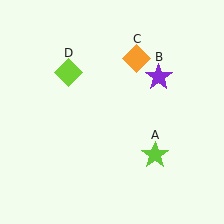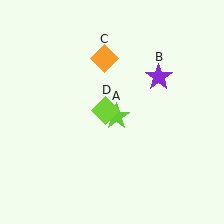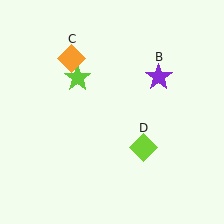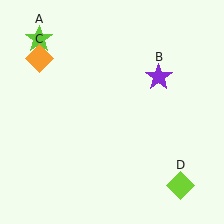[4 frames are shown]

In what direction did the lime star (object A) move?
The lime star (object A) moved up and to the left.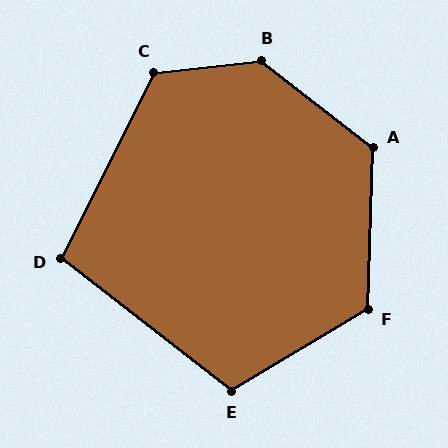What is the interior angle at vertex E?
Approximately 111 degrees (obtuse).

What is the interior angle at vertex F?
Approximately 123 degrees (obtuse).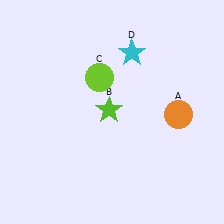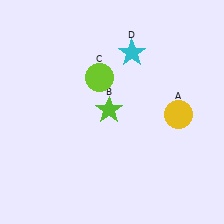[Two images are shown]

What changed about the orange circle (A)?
In Image 1, A is orange. In Image 2, it changed to yellow.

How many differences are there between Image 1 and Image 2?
There is 1 difference between the two images.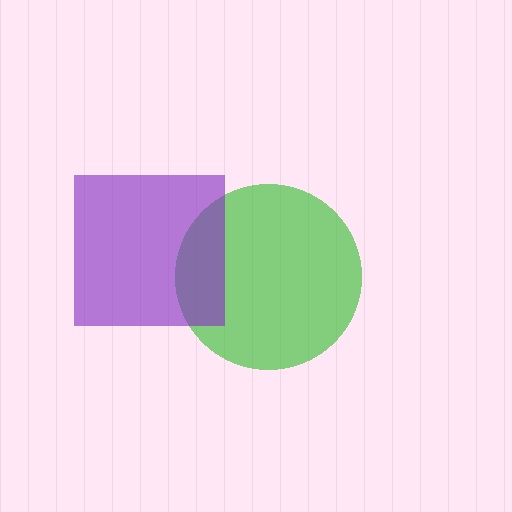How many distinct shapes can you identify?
There are 2 distinct shapes: a green circle, a purple square.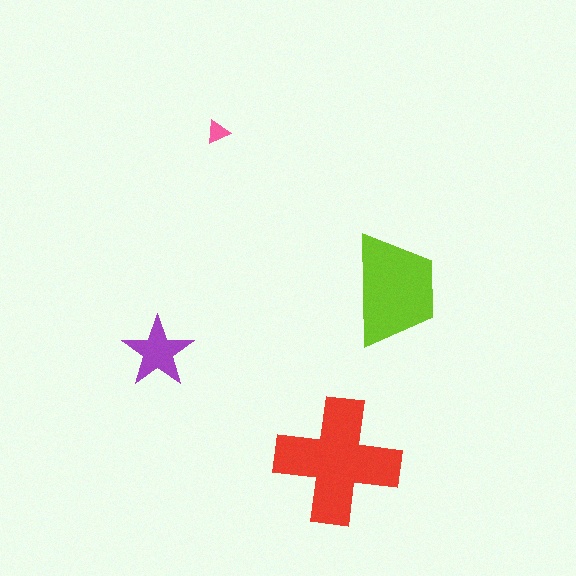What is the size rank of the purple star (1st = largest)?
3rd.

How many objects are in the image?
There are 4 objects in the image.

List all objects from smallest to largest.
The pink triangle, the purple star, the lime trapezoid, the red cross.